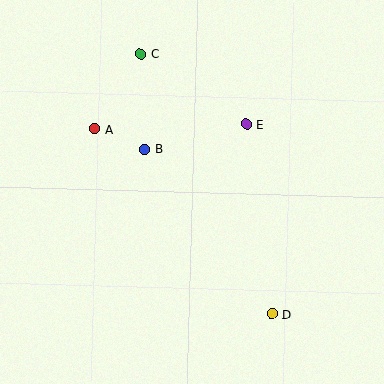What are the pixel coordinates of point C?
Point C is at (141, 54).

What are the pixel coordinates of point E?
Point E is at (246, 124).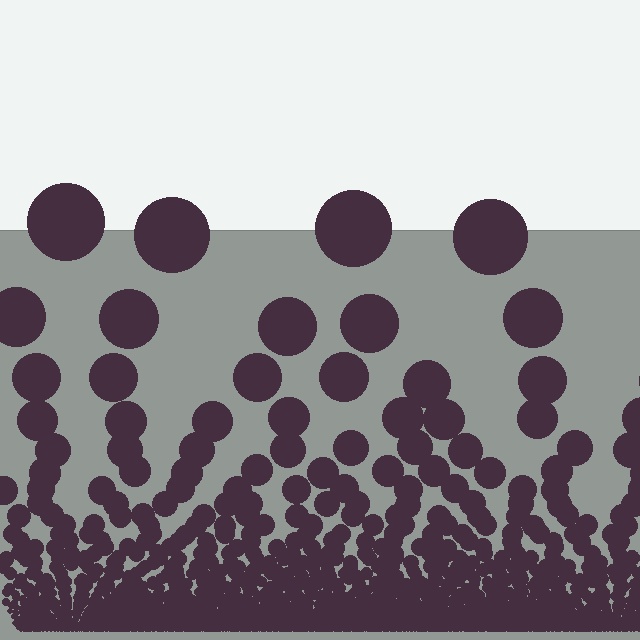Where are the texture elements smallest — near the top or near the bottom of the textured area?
Near the bottom.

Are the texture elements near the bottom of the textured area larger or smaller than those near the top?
Smaller. The gradient is inverted — elements near the bottom are smaller and denser.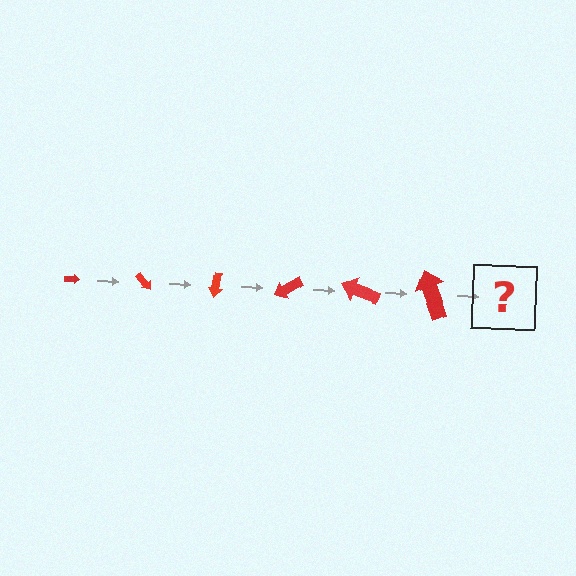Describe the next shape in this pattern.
It should be an arrow, larger than the previous one and rotated 300 degrees from the start.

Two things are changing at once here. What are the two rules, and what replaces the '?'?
The two rules are that the arrow grows larger each step and it rotates 50 degrees each step. The '?' should be an arrow, larger than the previous one and rotated 300 degrees from the start.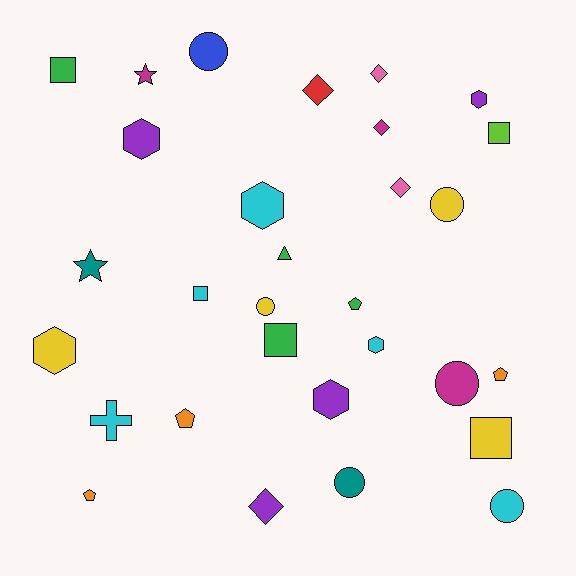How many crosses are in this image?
There is 1 cross.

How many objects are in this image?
There are 30 objects.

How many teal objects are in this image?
There are 2 teal objects.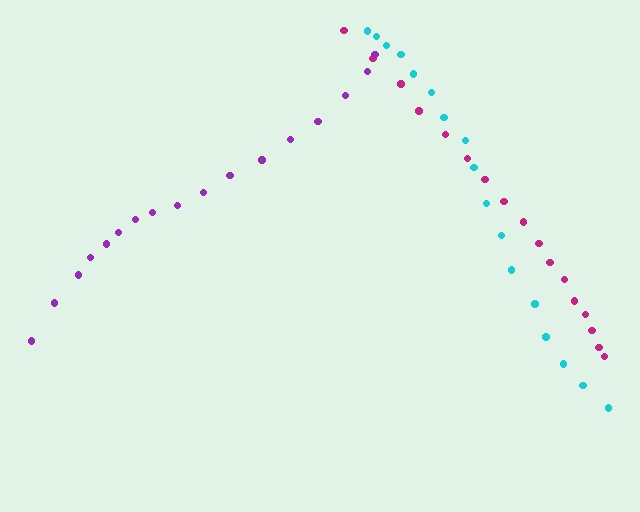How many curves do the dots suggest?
There are 3 distinct paths.